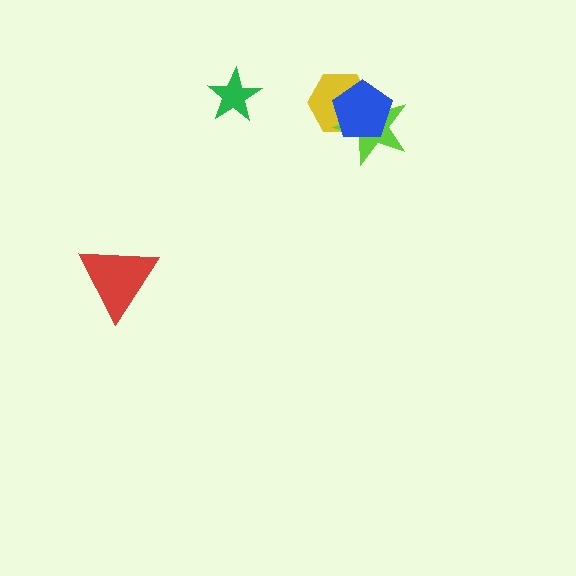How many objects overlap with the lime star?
2 objects overlap with the lime star.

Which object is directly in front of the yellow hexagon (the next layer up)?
The lime star is directly in front of the yellow hexagon.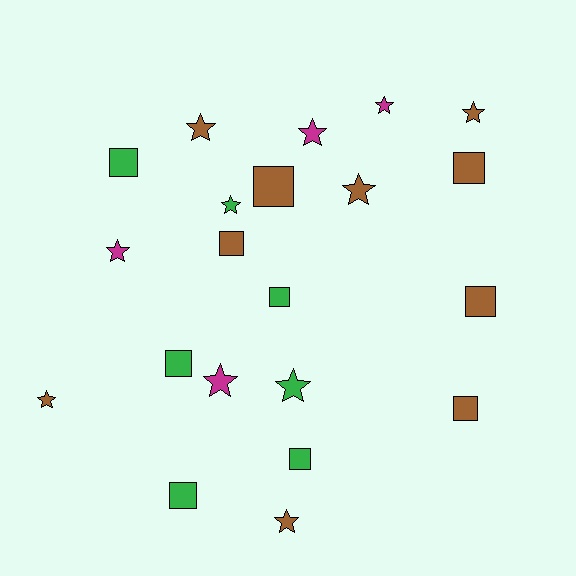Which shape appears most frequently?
Star, with 11 objects.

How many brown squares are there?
There are 5 brown squares.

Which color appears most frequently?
Brown, with 10 objects.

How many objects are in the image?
There are 21 objects.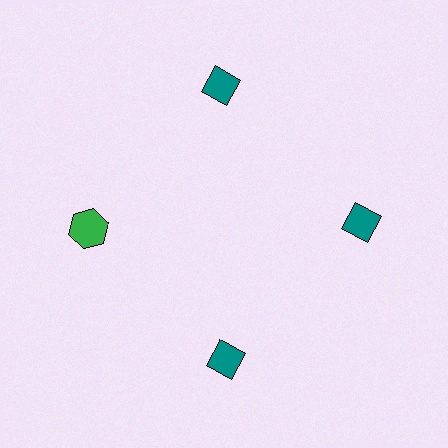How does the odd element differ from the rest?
It differs in both color (green instead of teal) and shape (hexagon instead of diamond).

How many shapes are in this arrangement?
There are 4 shapes arranged in a ring pattern.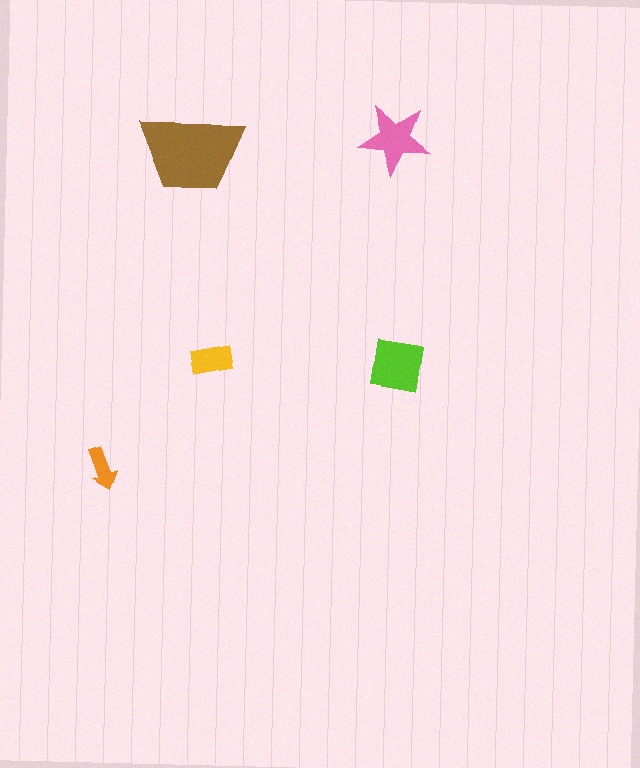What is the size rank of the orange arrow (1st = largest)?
5th.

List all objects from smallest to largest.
The orange arrow, the yellow rectangle, the pink star, the lime square, the brown trapezoid.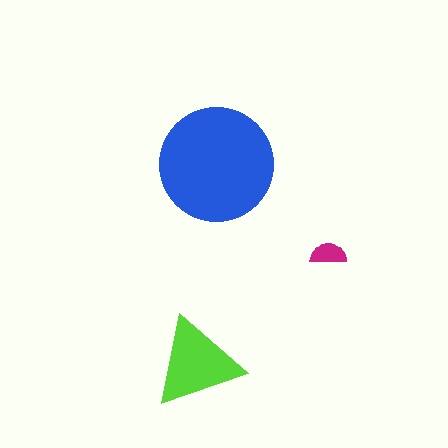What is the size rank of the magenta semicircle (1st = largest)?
3rd.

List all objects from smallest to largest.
The magenta semicircle, the lime triangle, the blue circle.